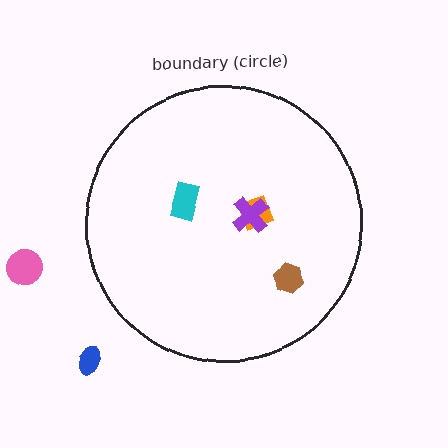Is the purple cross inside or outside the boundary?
Inside.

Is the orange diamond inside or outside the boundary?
Inside.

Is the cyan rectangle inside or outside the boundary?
Inside.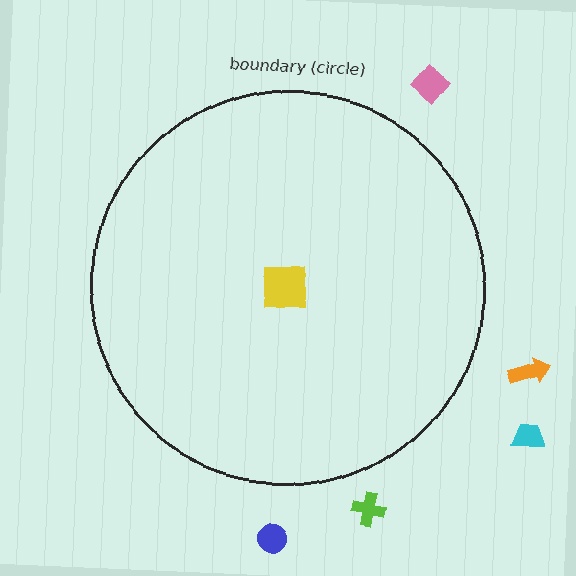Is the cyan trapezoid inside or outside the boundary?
Outside.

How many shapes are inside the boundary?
1 inside, 5 outside.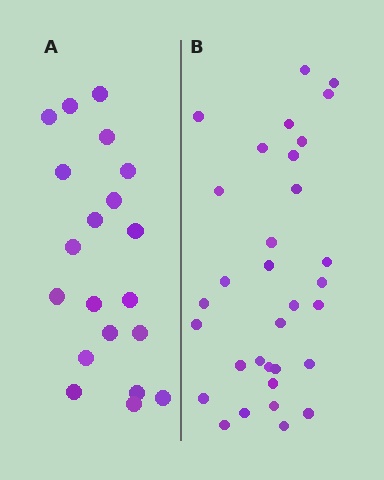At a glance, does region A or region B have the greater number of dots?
Region B (the right region) has more dots.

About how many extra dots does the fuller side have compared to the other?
Region B has roughly 12 or so more dots than region A.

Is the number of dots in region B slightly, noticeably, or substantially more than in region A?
Region B has substantially more. The ratio is roughly 1.6 to 1.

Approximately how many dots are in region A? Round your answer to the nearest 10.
About 20 dots.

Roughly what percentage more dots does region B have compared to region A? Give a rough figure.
About 60% more.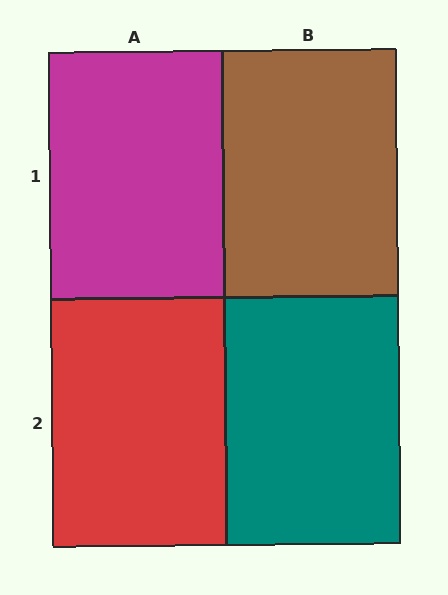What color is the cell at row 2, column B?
Teal.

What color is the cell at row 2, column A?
Red.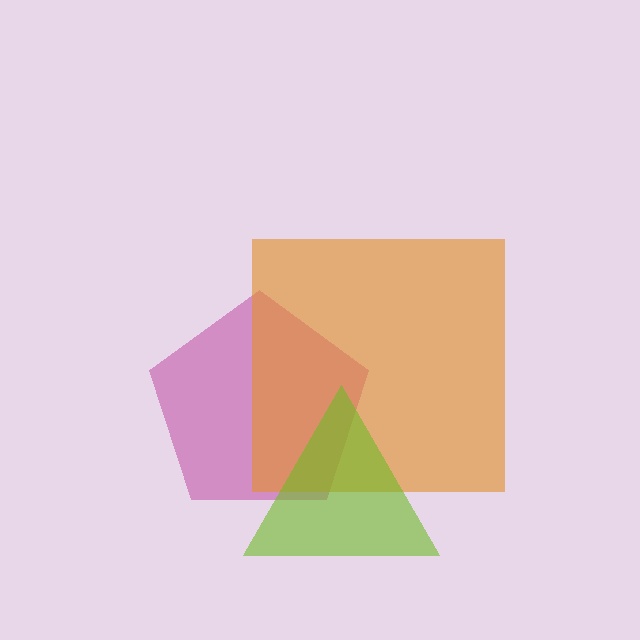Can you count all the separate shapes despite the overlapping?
Yes, there are 3 separate shapes.